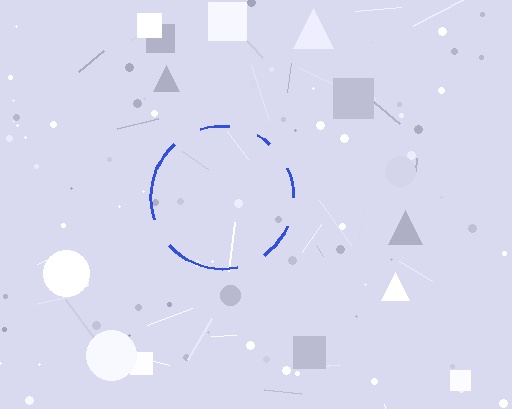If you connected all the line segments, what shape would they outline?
They would outline a circle.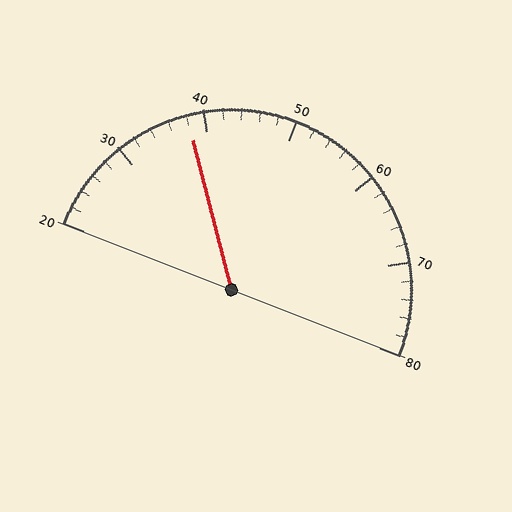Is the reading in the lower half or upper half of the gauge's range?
The reading is in the lower half of the range (20 to 80).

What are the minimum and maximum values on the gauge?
The gauge ranges from 20 to 80.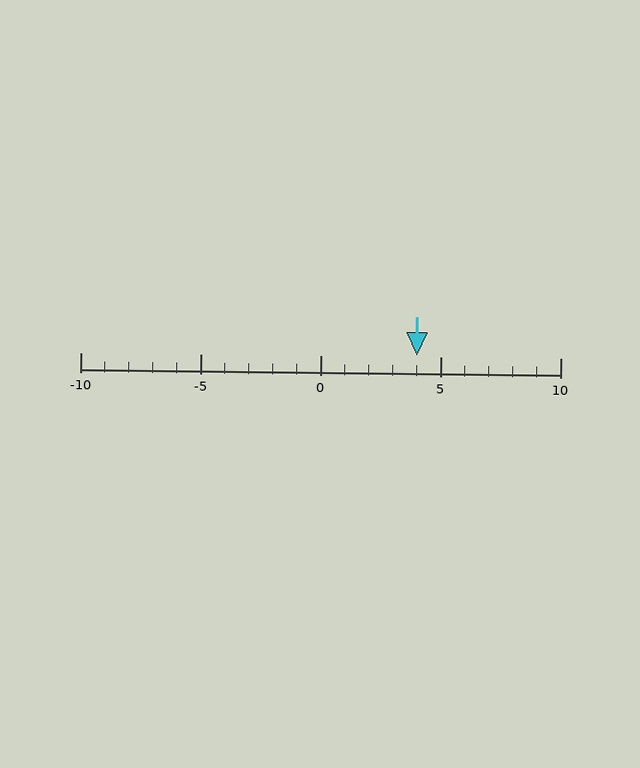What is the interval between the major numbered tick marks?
The major tick marks are spaced 5 units apart.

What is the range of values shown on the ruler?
The ruler shows values from -10 to 10.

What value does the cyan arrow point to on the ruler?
The cyan arrow points to approximately 4.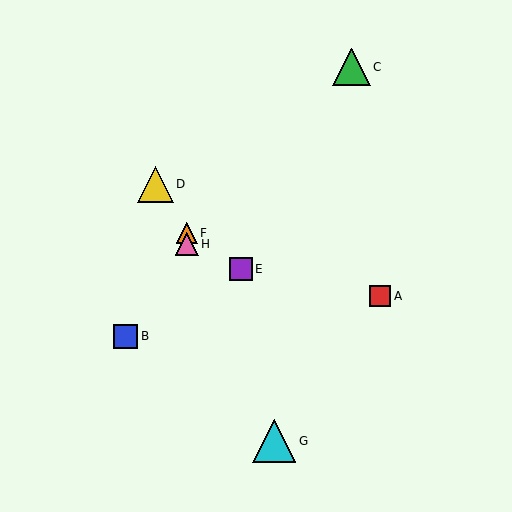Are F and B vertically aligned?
No, F is at x≈187 and B is at x≈126.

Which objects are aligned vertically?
Objects F, H are aligned vertically.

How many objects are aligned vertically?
2 objects (F, H) are aligned vertically.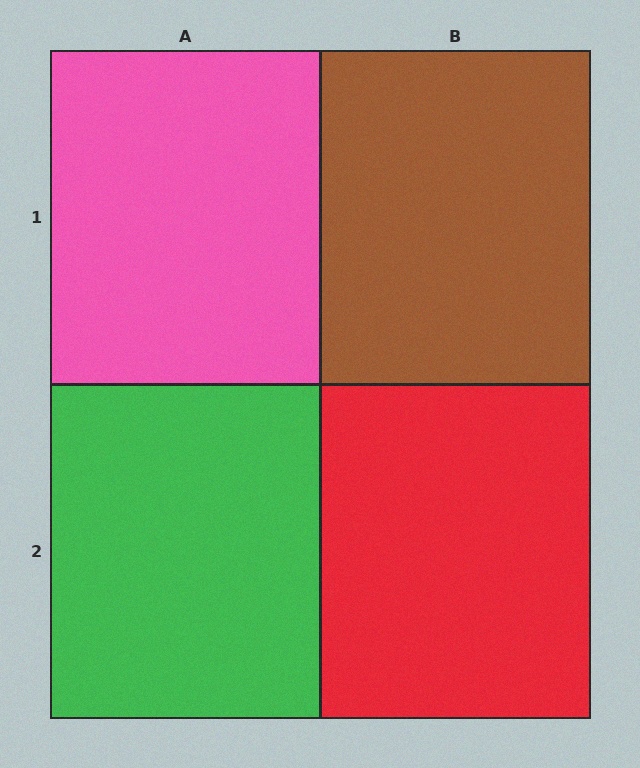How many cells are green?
1 cell is green.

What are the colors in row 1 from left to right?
Pink, brown.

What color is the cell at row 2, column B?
Red.